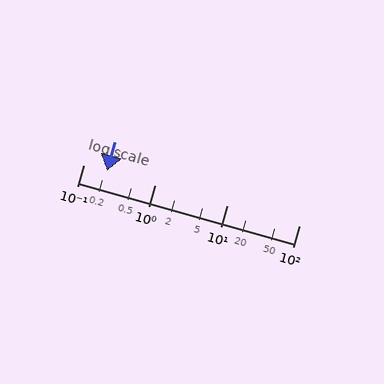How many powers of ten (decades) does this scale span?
The scale spans 3 decades, from 0.1 to 100.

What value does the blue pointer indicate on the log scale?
The pointer indicates approximately 0.21.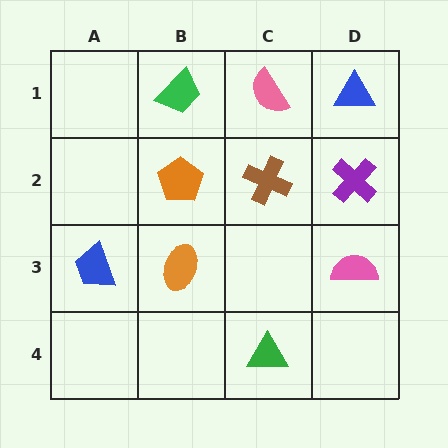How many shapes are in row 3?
3 shapes.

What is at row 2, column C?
A brown cross.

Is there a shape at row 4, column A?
No, that cell is empty.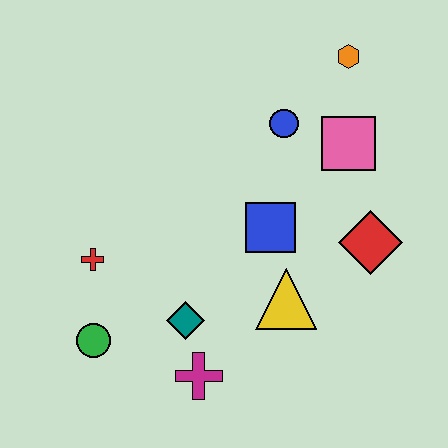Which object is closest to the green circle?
The red cross is closest to the green circle.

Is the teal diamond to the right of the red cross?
Yes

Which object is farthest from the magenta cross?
The orange hexagon is farthest from the magenta cross.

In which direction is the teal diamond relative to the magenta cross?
The teal diamond is above the magenta cross.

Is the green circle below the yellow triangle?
Yes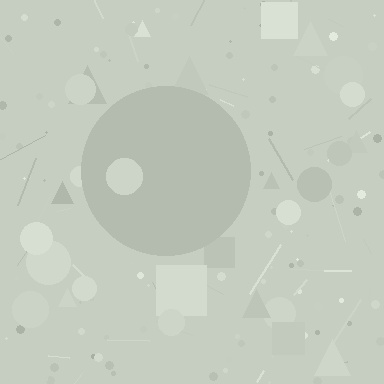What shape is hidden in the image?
A circle is hidden in the image.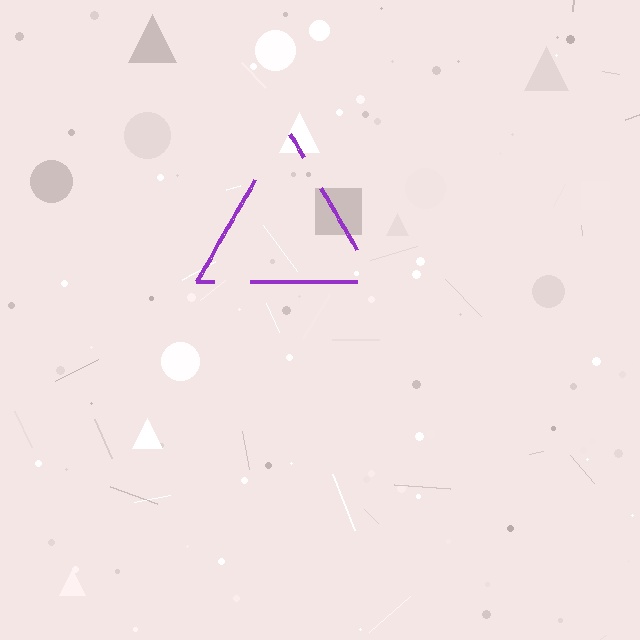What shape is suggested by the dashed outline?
The dashed outline suggests a triangle.